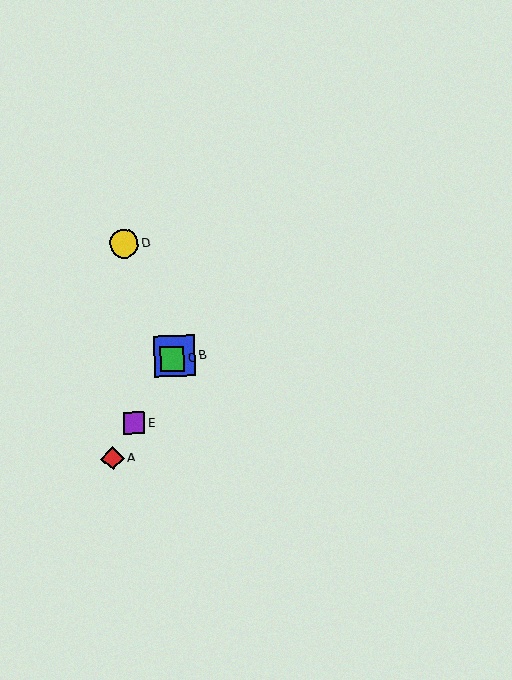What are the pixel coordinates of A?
Object A is at (112, 458).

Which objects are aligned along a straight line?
Objects A, B, C, E are aligned along a straight line.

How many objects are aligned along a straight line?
4 objects (A, B, C, E) are aligned along a straight line.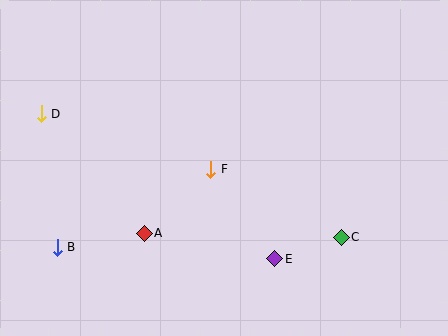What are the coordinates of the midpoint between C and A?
The midpoint between C and A is at (243, 235).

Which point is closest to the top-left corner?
Point D is closest to the top-left corner.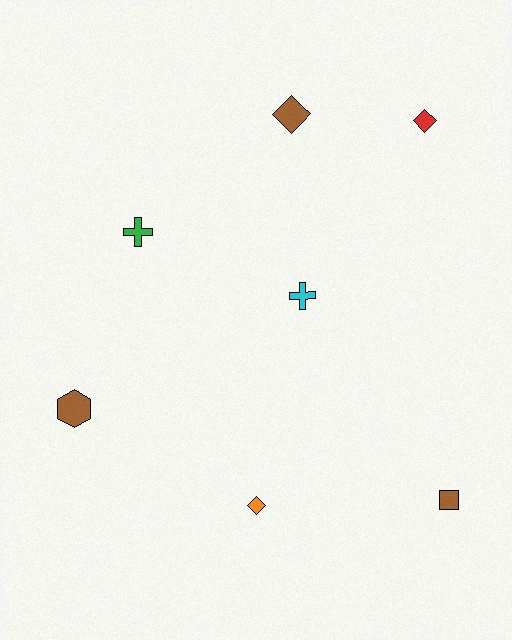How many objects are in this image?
There are 7 objects.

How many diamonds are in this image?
There are 3 diamonds.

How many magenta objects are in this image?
There are no magenta objects.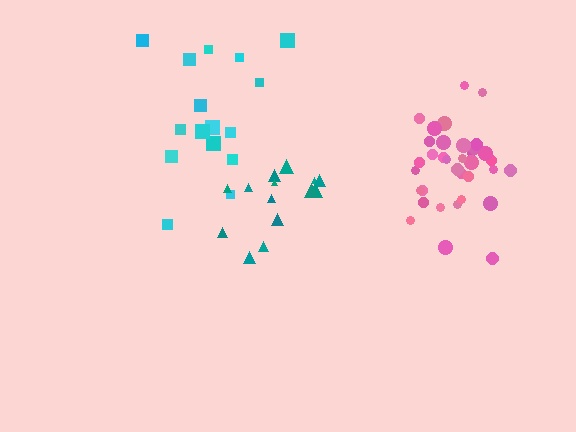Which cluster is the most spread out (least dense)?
Cyan.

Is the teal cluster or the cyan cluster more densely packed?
Teal.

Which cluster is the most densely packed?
Pink.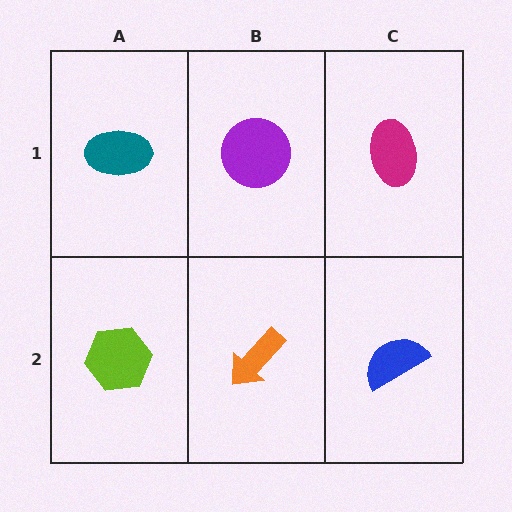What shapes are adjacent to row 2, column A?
A teal ellipse (row 1, column A), an orange arrow (row 2, column B).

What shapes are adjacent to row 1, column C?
A blue semicircle (row 2, column C), a purple circle (row 1, column B).